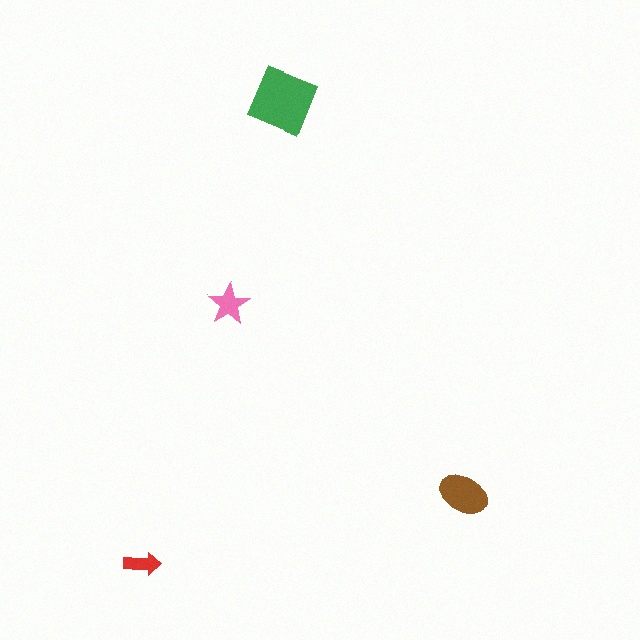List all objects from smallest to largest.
The red arrow, the pink star, the brown ellipse, the green diamond.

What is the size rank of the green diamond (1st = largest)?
1st.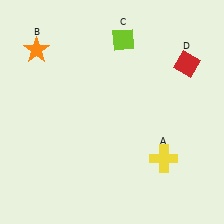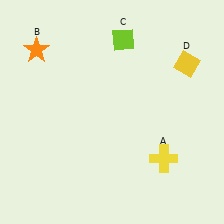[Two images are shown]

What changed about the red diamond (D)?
In Image 1, D is red. In Image 2, it changed to yellow.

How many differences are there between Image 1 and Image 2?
There is 1 difference between the two images.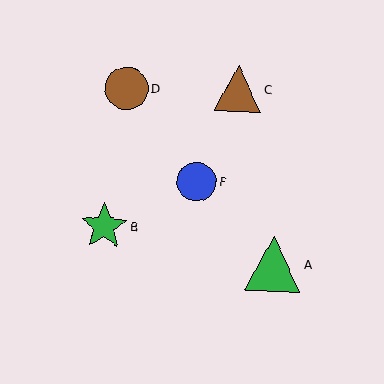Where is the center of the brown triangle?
The center of the brown triangle is at (238, 89).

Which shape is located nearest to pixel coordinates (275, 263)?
The green triangle (labeled A) at (273, 264) is nearest to that location.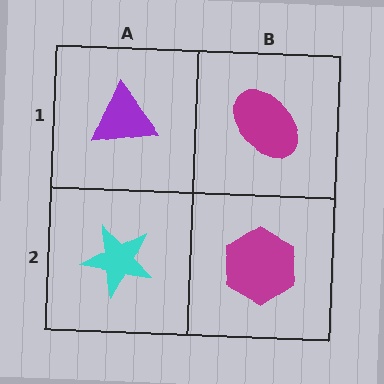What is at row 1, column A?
A purple triangle.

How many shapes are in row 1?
2 shapes.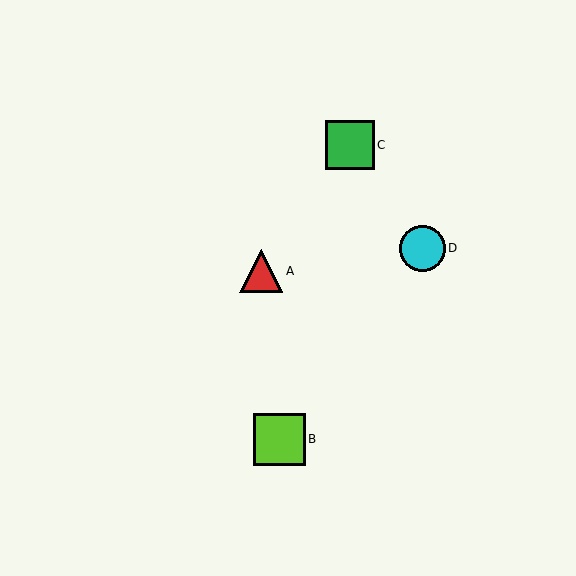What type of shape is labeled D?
Shape D is a cyan circle.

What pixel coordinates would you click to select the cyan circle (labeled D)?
Click at (422, 248) to select the cyan circle D.